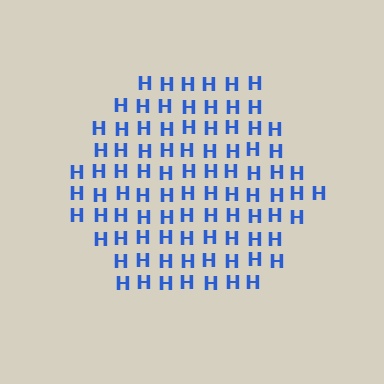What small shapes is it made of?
It is made of small letter H's.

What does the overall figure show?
The overall figure shows a hexagon.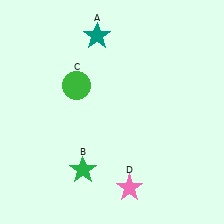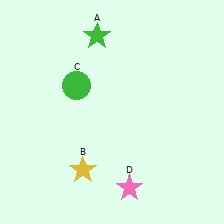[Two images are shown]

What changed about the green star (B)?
In Image 1, B is green. In Image 2, it changed to yellow.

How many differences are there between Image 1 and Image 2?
There are 2 differences between the two images.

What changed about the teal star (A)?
In Image 1, A is teal. In Image 2, it changed to green.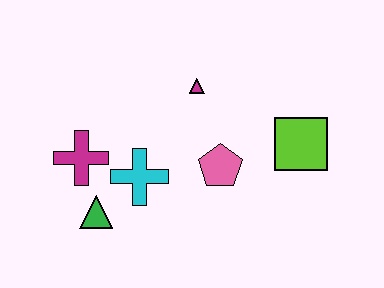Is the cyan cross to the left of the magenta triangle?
Yes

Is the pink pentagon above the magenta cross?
No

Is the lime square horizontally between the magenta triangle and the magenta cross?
No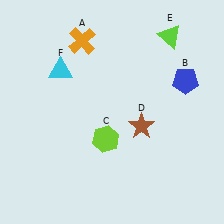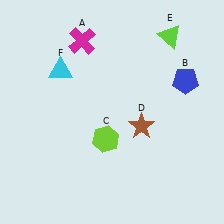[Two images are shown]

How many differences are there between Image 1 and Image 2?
There is 1 difference between the two images.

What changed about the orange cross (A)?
In Image 1, A is orange. In Image 2, it changed to magenta.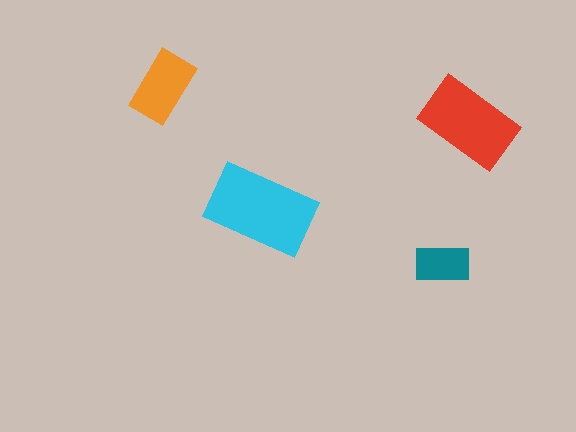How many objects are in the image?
There are 4 objects in the image.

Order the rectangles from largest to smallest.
the cyan one, the red one, the orange one, the teal one.